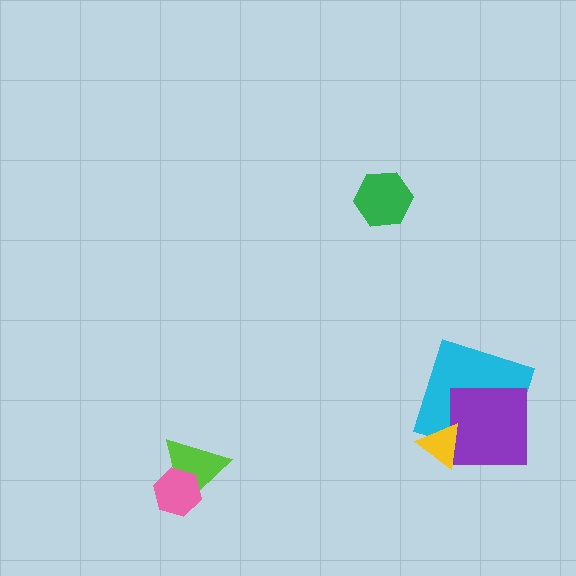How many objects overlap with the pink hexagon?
1 object overlaps with the pink hexagon.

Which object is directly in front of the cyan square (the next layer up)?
The purple square is directly in front of the cyan square.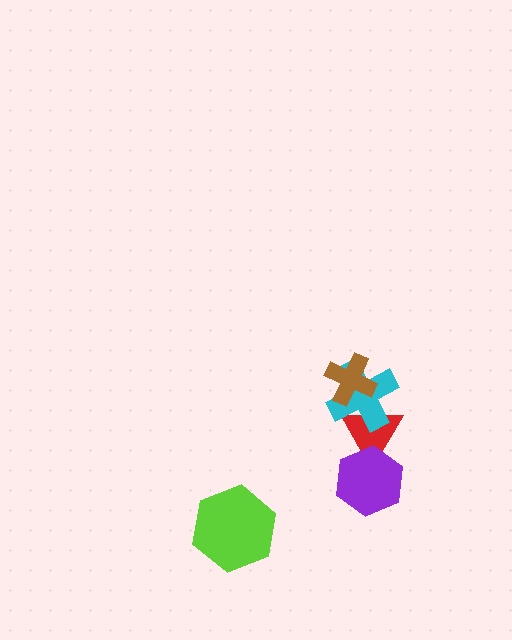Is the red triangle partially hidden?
Yes, it is partially covered by another shape.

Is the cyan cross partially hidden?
Yes, it is partially covered by another shape.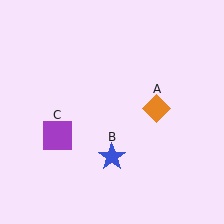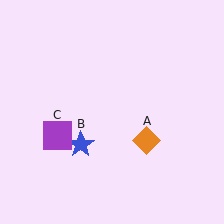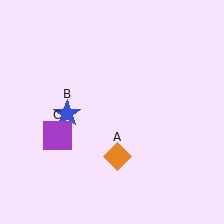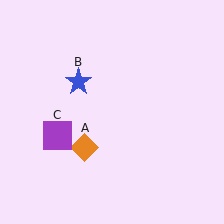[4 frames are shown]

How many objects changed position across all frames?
2 objects changed position: orange diamond (object A), blue star (object B).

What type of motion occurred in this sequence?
The orange diamond (object A), blue star (object B) rotated clockwise around the center of the scene.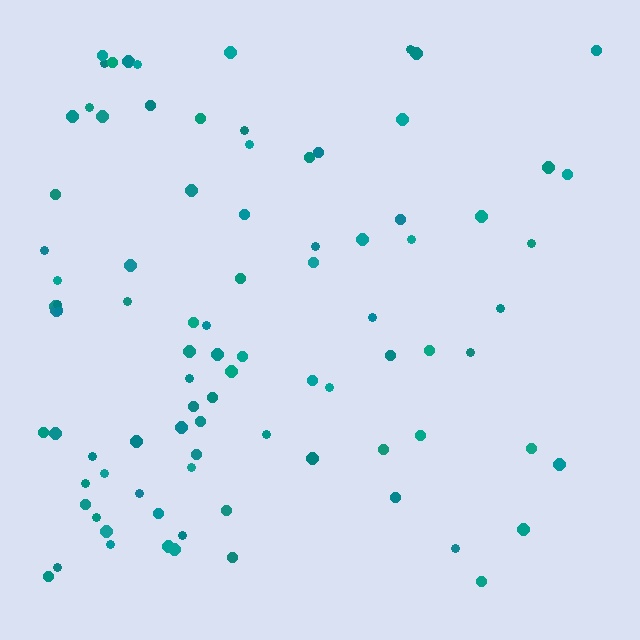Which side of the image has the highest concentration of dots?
The left.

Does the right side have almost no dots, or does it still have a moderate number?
Still a moderate number, just noticeably fewer than the left.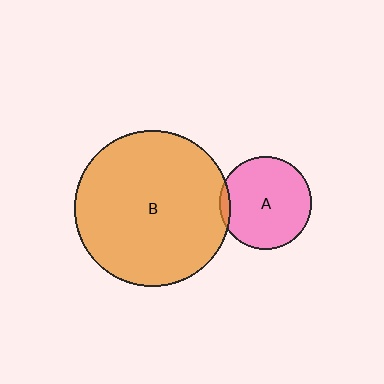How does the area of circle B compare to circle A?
Approximately 2.9 times.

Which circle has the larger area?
Circle B (orange).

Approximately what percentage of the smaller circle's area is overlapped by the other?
Approximately 5%.